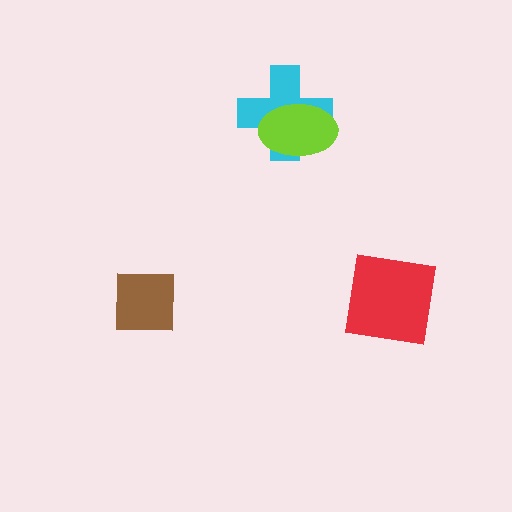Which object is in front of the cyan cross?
The lime ellipse is in front of the cyan cross.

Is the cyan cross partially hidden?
Yes, it is partially covered by another shape.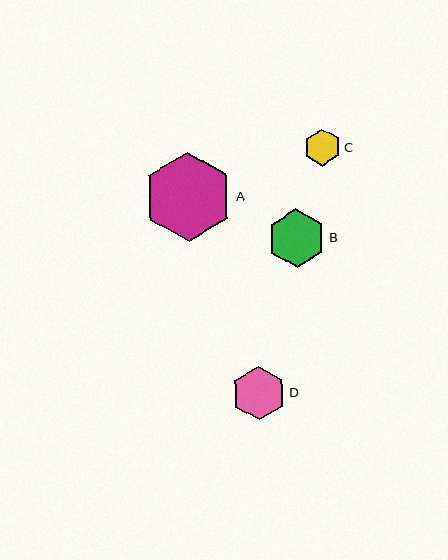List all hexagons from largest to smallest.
From largest to smallest: A, B, D, C.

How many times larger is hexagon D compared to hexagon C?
Hexagon D is approximately 1.5 times the size of hexagon C.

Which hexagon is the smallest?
Hexagon C is the smallest with a size of approximately 37 pixels.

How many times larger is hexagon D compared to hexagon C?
Hexagon D is approximately 1.5 times the size of hexagon C.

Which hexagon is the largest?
Hexagon A is the largest with a size of approximately 89 pixels.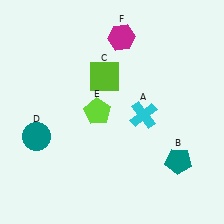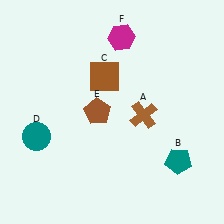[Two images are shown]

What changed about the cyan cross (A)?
In Image 1, A is cyan. In Image 2, it changed to brown.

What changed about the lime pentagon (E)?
In Image 1, E is lime. In Image 2, it changed to brown.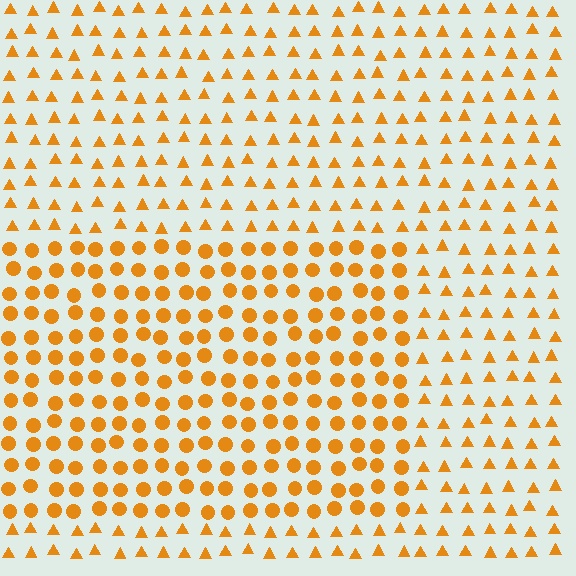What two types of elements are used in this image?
The image uses circles inside the rectangle region and triangles outside it.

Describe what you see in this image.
The image is filled with small orange elements arranged in a uniform grid. A rectangle-shaped region contains circles, while the surrounding area contains triangles. The boundary is defined purely by the change in element shape.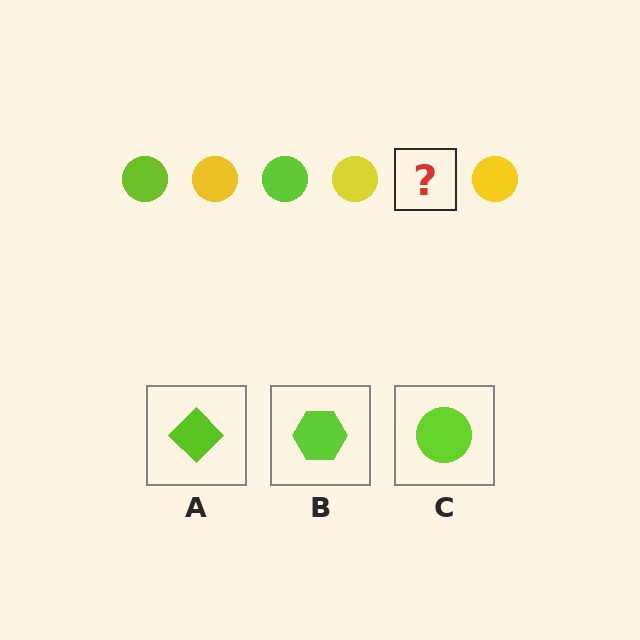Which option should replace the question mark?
Option C.